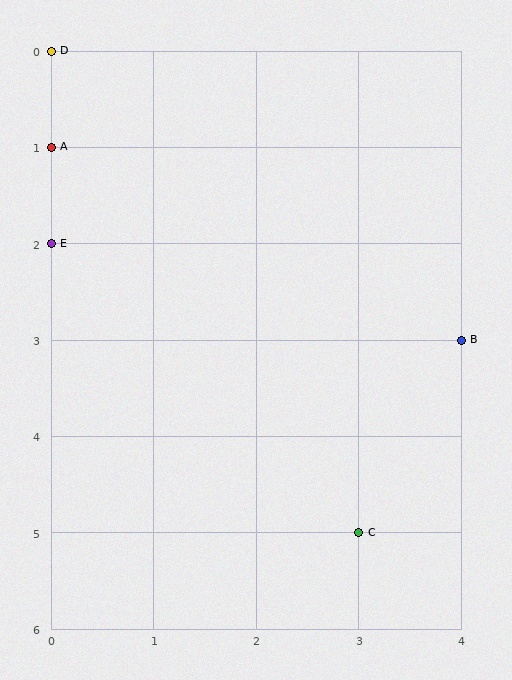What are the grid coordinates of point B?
Point B is at grid coordinates (4, 3).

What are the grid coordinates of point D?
Point D is at grid coordinates (0, 0).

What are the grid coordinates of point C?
Point C is at grid coordinates (3, 5).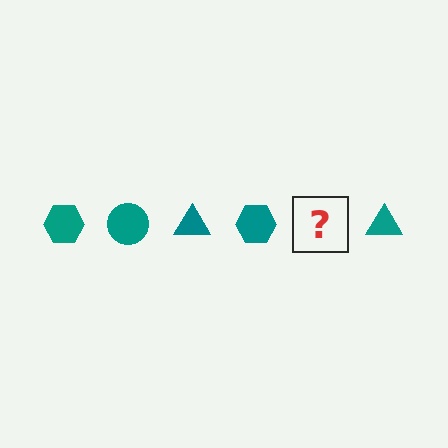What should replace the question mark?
The question mark should be replaced with a teal circle.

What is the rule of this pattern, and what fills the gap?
The rule is that the pattern cycles through hexagon, circle, triangle shapes in teal. The gap should be filled with a teal circle.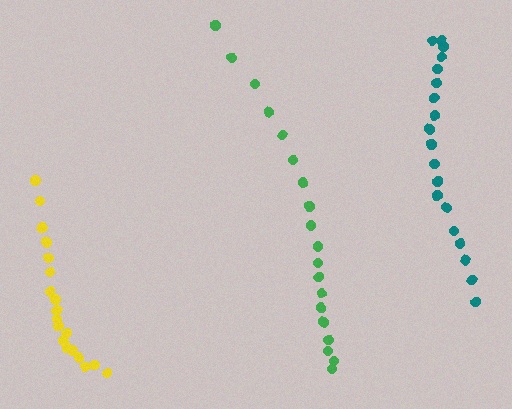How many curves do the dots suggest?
There are 3 distinct paths.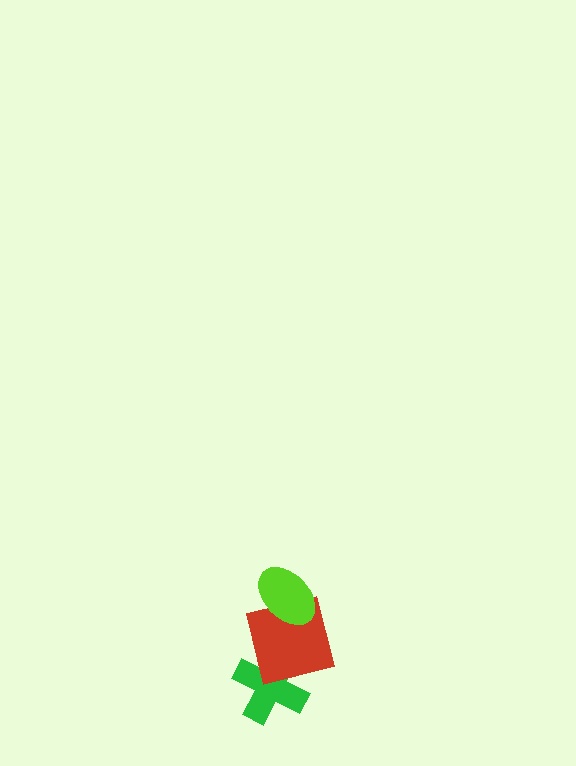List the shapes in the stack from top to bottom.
From top to bottom: the lime ellipse, the red square, the green cross.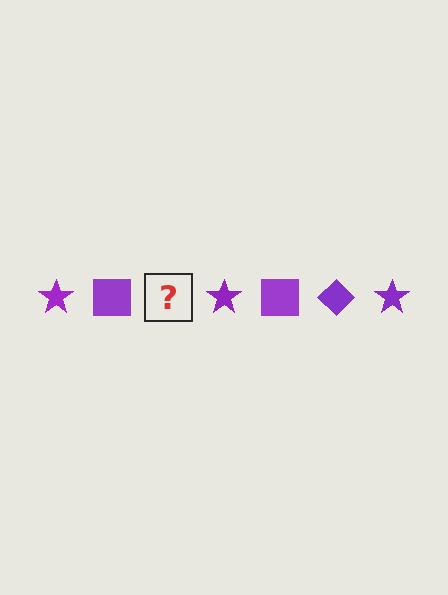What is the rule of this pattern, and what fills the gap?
The rule is that the pattern cycles through star, square, diamond shapes in purple. The gap should be filled with a purple diamond.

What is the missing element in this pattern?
The missing element is a purple diamond.